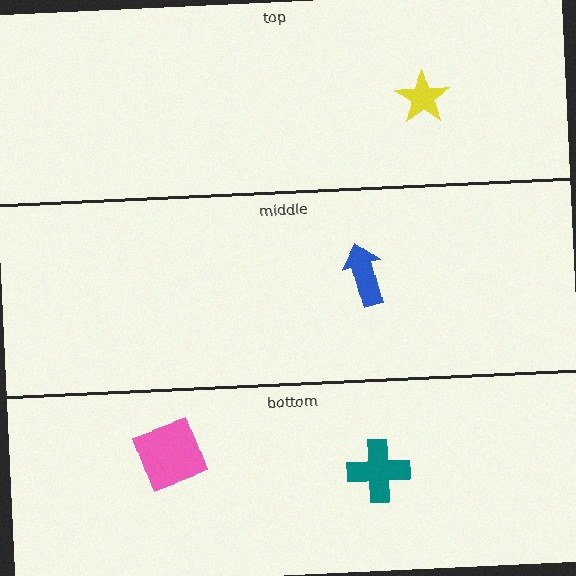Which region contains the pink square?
The bottom region.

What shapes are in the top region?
The yellow star.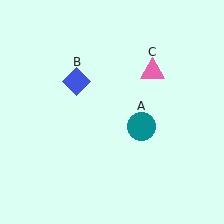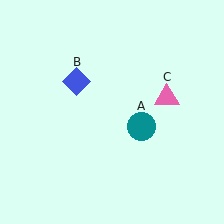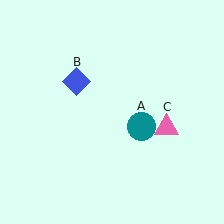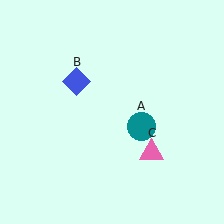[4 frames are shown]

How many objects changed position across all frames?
1 object changed position: pink triangle (object C).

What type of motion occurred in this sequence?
The pink triangle (object C) rotated clockwise around the center of the scene.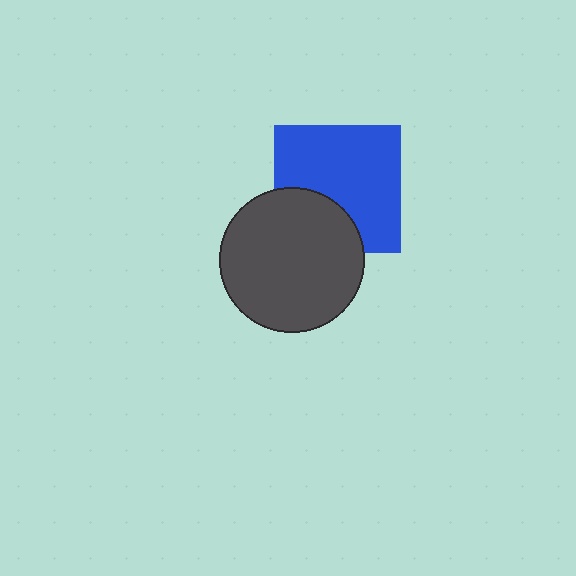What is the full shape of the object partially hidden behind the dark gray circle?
The partially hidden object is a blue square.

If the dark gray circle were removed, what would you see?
You would see the complete blue square.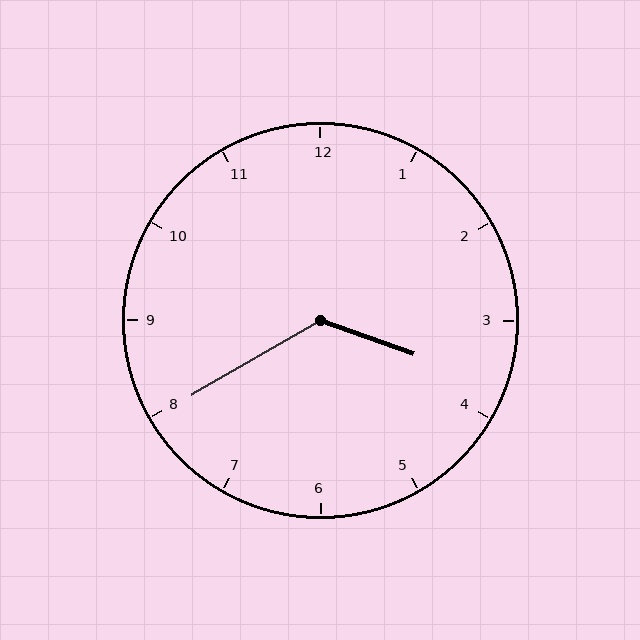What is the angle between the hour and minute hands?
Approximately 130 degrees.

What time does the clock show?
3:40.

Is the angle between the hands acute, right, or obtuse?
It is obtuse.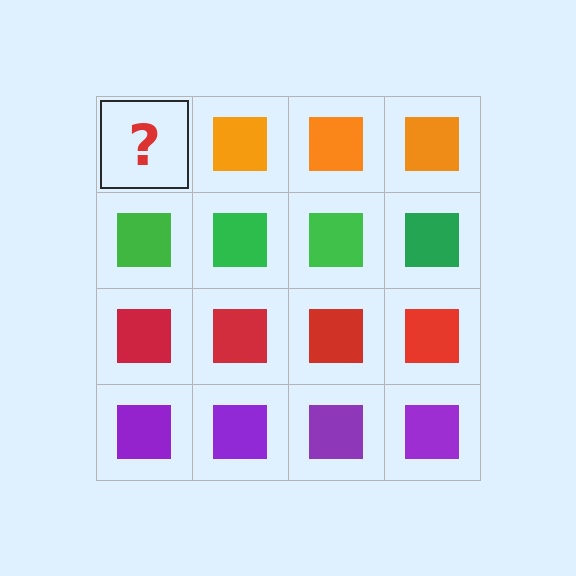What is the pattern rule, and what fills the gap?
The rule is that each row has a consistent color. The gap should be filled with an orange square.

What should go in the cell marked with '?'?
The missing cell should contain an orange square.